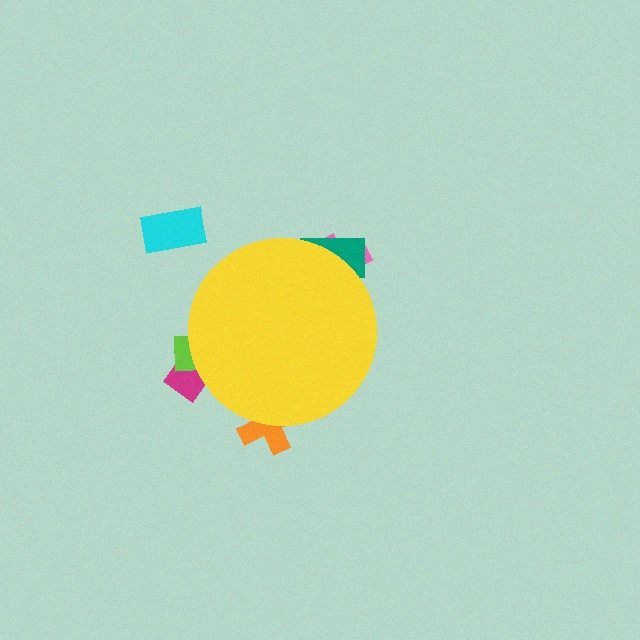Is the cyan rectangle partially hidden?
No, the cyan rectangle is fully visible.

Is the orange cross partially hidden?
Yes, the orange cross is partially hidden behind the yellow circle.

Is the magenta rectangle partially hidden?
Yes, the magenta rectangle is partially hidden behind the yellow circle.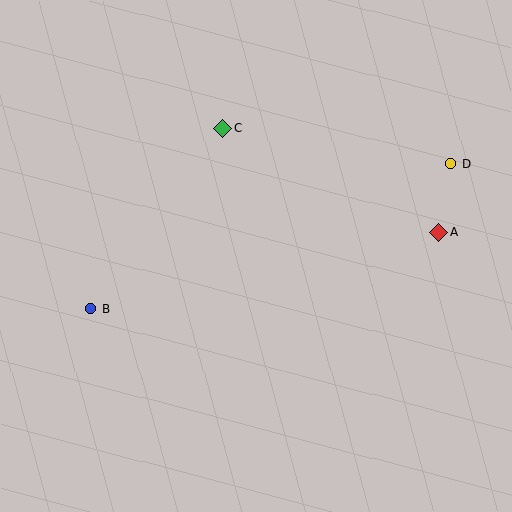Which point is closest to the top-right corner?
Point D is closest to the top-right corner.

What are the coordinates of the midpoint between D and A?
The midpoint between D and A is at (444, 198).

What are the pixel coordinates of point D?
Point D is at (450, 164).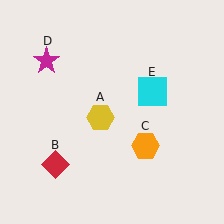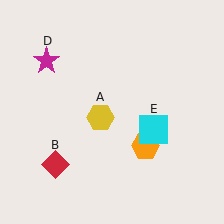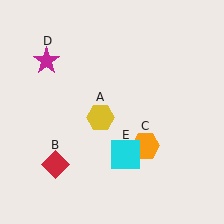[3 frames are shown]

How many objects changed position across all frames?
1 object changed position: cyan square (object E).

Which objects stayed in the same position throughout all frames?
Yellow hexagon (object A) and red diamond (object B) and orange hexagon (object C) and magenta star (object D) remained stationary.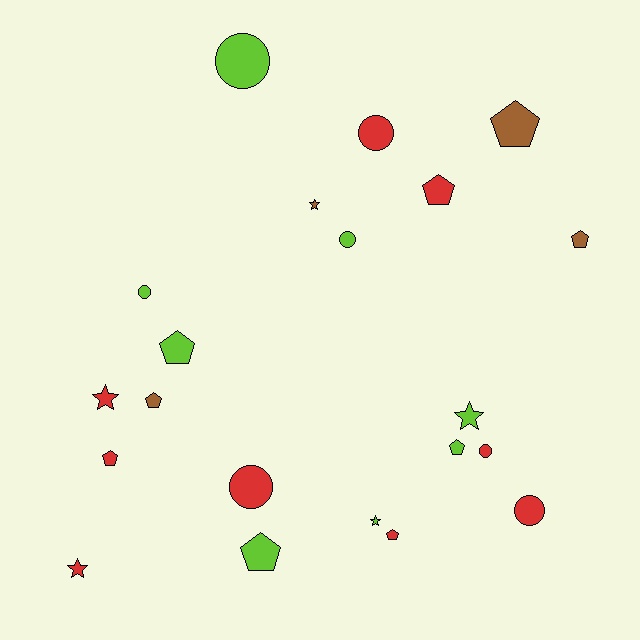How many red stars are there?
There are 2 red stars.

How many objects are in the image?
There are 21 objects.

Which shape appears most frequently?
Pentagon, with 9 objects.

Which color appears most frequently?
Red, with 9 objects.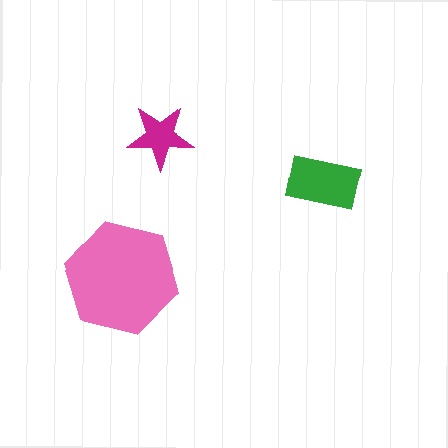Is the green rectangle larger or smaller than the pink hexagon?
Smaller.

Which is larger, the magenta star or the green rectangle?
The green rectangle.